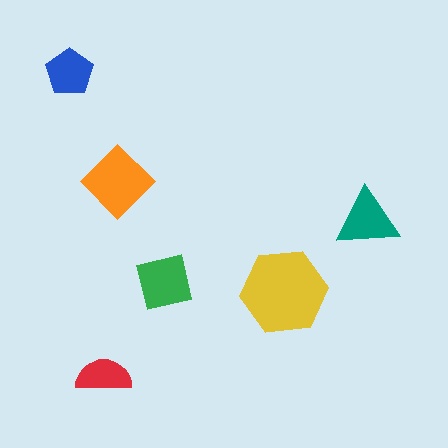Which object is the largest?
The yellow hexagon.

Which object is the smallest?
The red semicircle.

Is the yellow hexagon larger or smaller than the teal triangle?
Larger.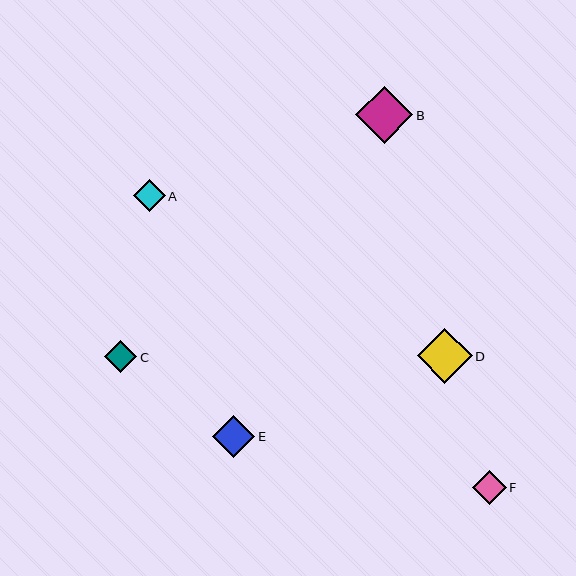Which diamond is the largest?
Diamond B is the largest with a size of approximately 57 pixels.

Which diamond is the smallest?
Diamond A is the smallest with a size of approximately 32 pixels.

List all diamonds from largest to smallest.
From largest to smallest: B, D, E, F, C, A.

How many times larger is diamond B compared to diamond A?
Diamond B is approximately 1.8 times the size of diamond A.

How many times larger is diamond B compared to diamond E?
Diamond B is approximately 1.4 times the size of diamond E.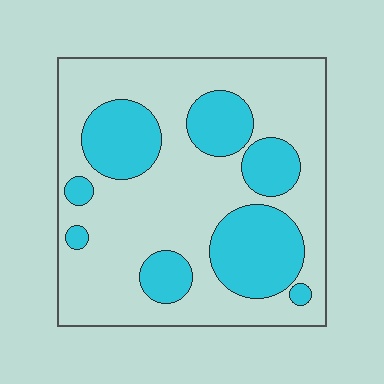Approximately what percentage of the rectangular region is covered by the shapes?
Approximately 30%.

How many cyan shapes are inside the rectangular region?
8.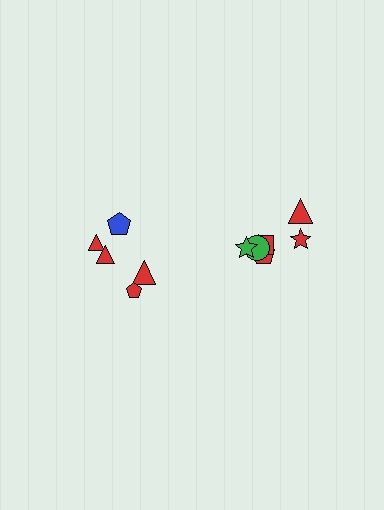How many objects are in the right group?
There are 7 objects.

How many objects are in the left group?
There are 5 objects.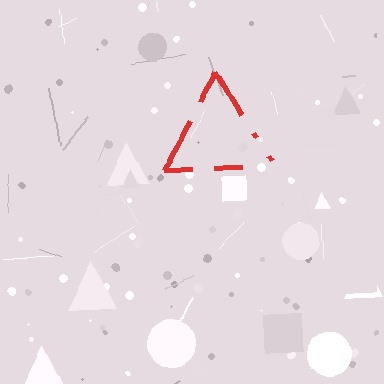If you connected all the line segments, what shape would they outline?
They would outline a triangle.